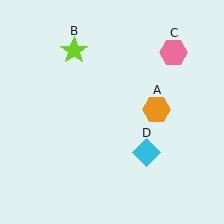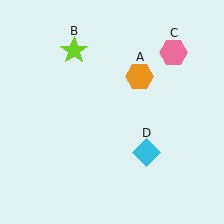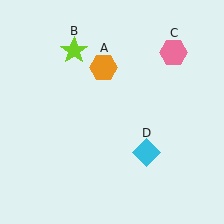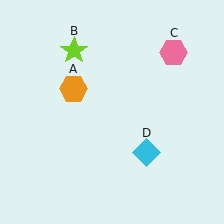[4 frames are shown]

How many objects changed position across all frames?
1 object changed position: orange hexagon (object A).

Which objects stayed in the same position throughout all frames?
Lime star (object B) and pink hexagon (object C) and cyan diamond (object D) remained stationary.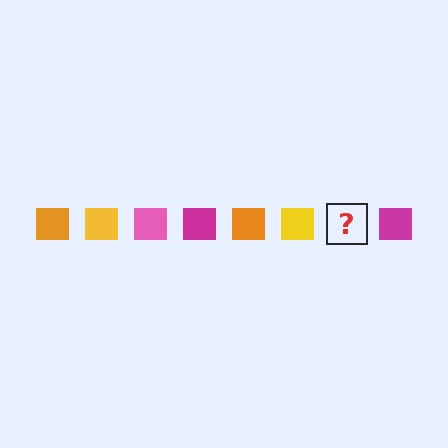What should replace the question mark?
The question mark should be replaced with a pink square.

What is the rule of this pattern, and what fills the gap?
The rule is that the pattern cycles through orange, yellow, pink, magenta squares. The gap should be filled with a pink square.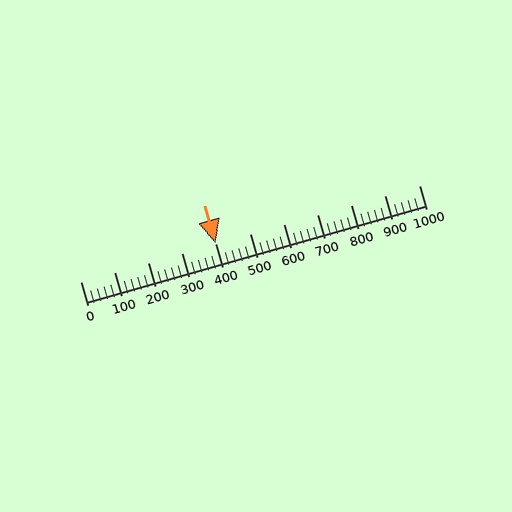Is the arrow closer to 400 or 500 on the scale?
The arrow is closer to 400.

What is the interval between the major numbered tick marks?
The major tick marks are spaced 100 units apart.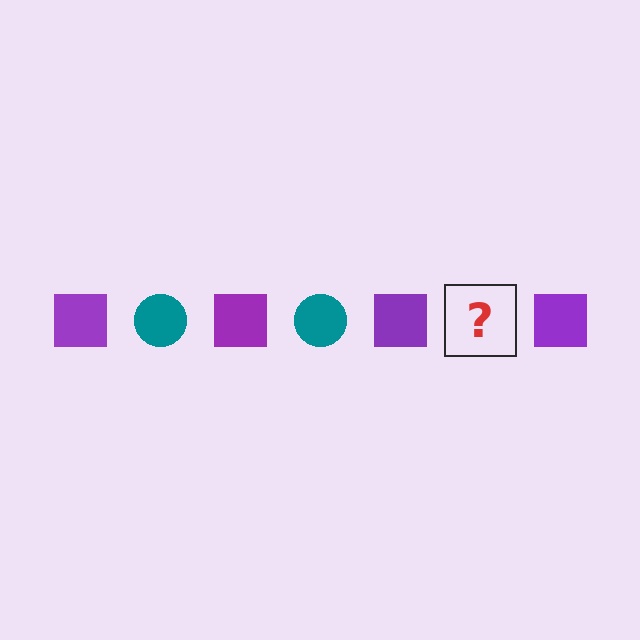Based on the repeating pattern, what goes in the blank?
The blank should be a teal circle.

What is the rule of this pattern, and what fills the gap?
The rule is that the pattern alternates between purple square and teal circle. The gap should be filled with a teal circle.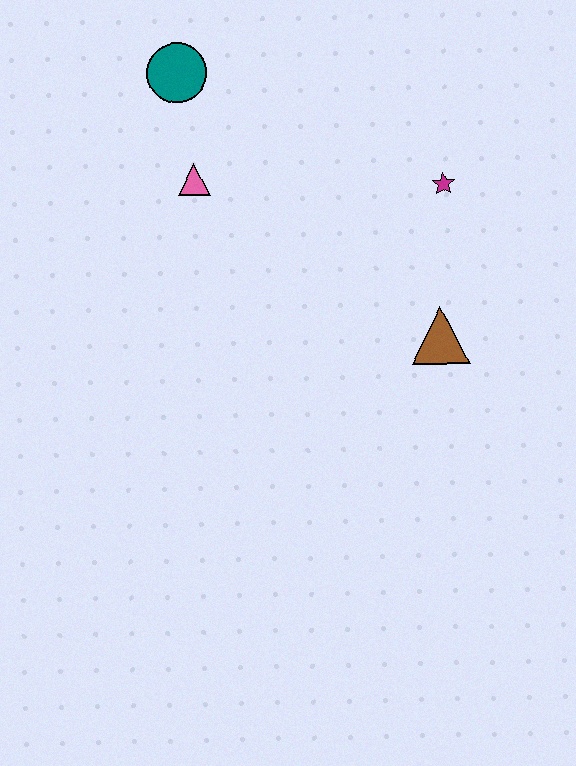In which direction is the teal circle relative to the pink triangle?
The teal circle is above the pink triangle.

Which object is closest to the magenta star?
The brown triangle is closest to the magenta star.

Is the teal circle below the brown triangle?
No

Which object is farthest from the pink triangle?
The brown triangle is farthest from the pink triangle.